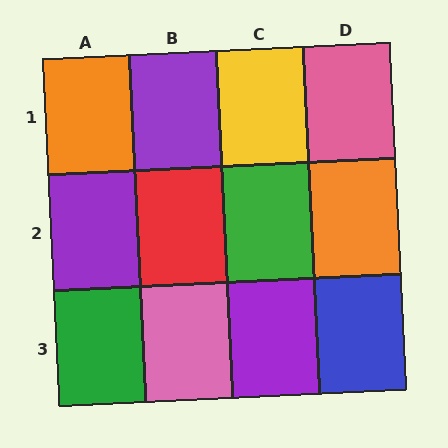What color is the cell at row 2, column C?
Green.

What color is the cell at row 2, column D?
Orange.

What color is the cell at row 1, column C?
Yellow.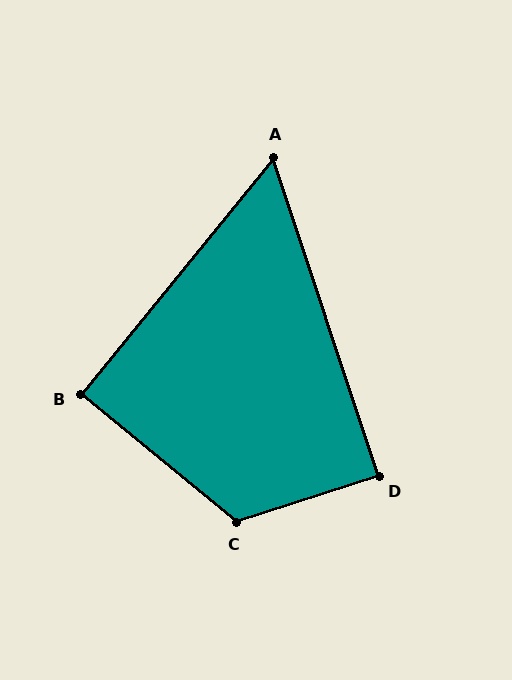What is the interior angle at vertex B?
Approximately 90 degrees (approximately right).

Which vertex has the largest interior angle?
C, at approximately 122 degrees.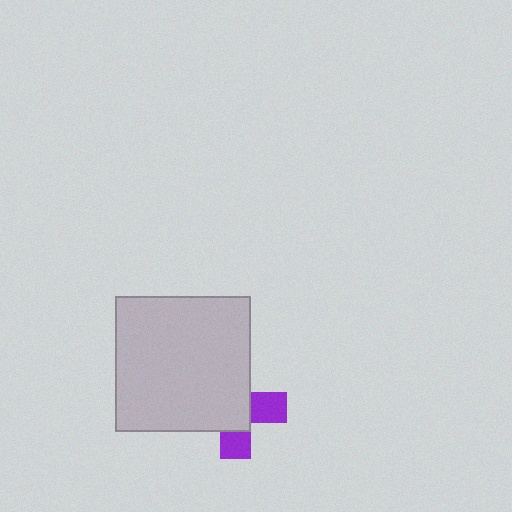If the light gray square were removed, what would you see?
You would see the complete purple cross.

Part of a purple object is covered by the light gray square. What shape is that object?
It is a cross.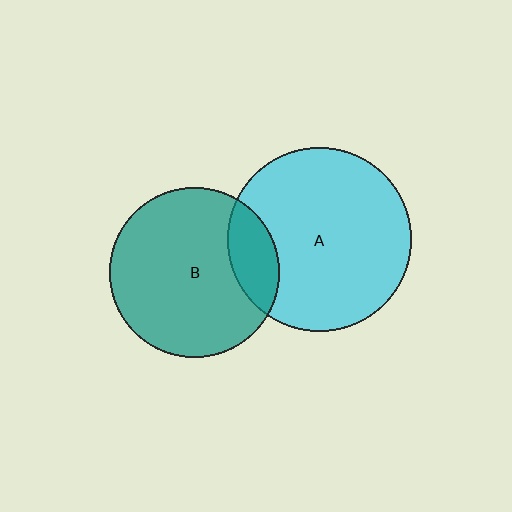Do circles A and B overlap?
Yes.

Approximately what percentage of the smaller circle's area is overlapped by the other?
Approximately 15%.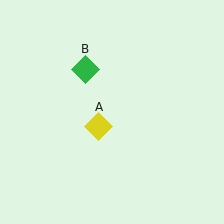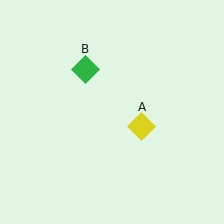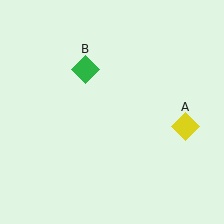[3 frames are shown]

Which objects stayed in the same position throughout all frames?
Green diamond (object B) remained stationary.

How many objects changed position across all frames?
1 object changed position: yellow diamond (object A).